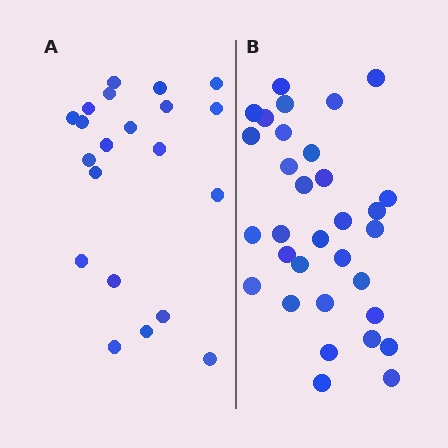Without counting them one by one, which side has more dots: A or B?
Region B (the right region) has more dots.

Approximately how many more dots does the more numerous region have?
Region B has roughly 12 or so more dots than region A.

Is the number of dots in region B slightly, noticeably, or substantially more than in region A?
Region B has substantially more. The ratio is roughly 1.5 to 1.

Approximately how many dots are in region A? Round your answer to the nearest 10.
About 20 dots. (The exact count is 21, which rounds to 20.)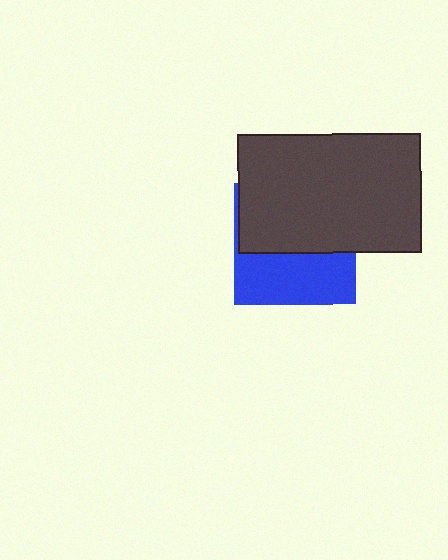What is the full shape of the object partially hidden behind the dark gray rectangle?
The partially hidden object is a blue square.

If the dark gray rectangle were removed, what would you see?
You would see the complete blue square.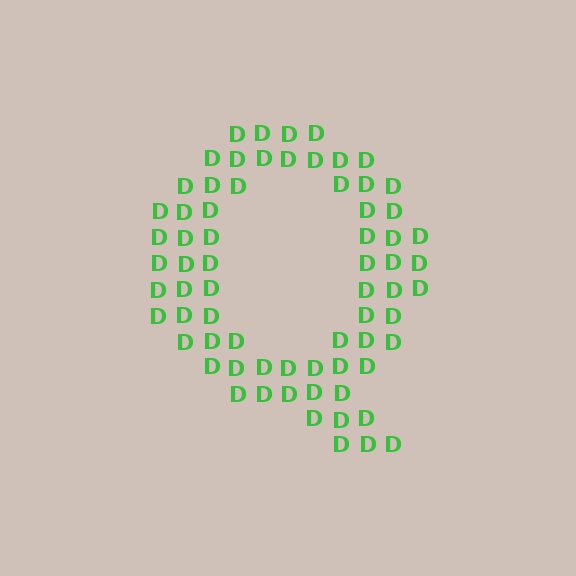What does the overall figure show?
The overall figure shows the letter Q.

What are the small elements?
The small elements are letter D's.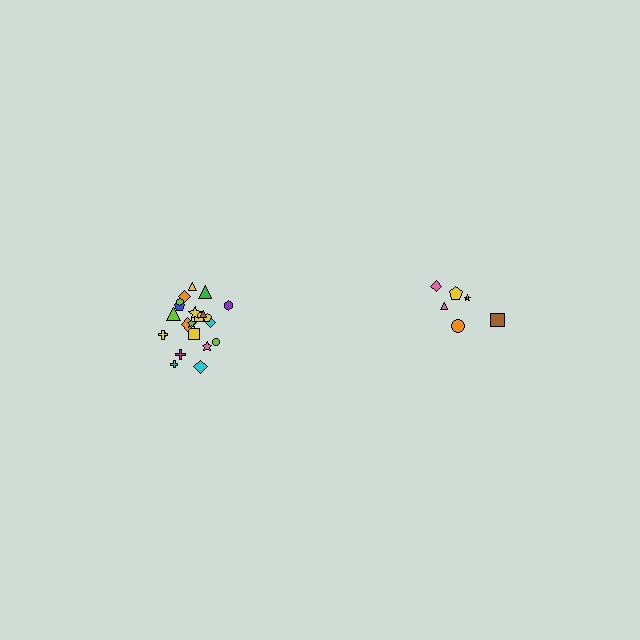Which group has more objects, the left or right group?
The left group.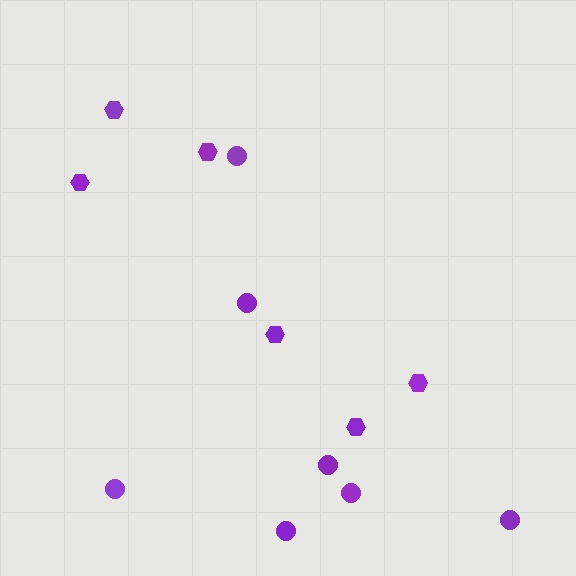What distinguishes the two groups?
There are 2 groups: one group of circles (7) and one group of hexagons (6).